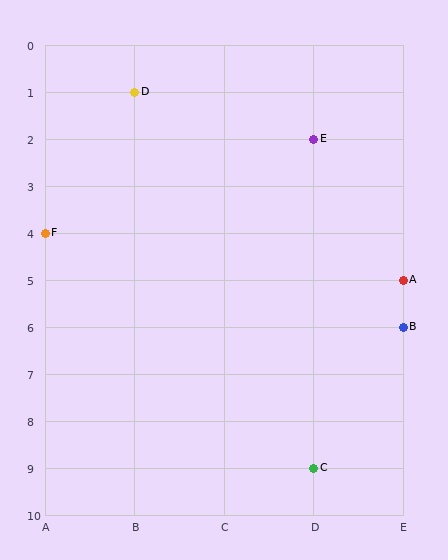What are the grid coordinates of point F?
Point F is at grid coordinates (A, 4).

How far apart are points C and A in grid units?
Points C and A are 1 column and 4 rows apart (about 4.1 grid units diagonally).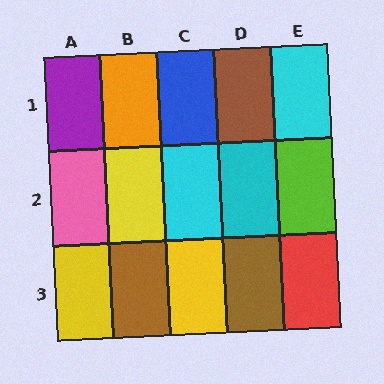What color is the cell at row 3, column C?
Yellow.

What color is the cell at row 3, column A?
Yellow.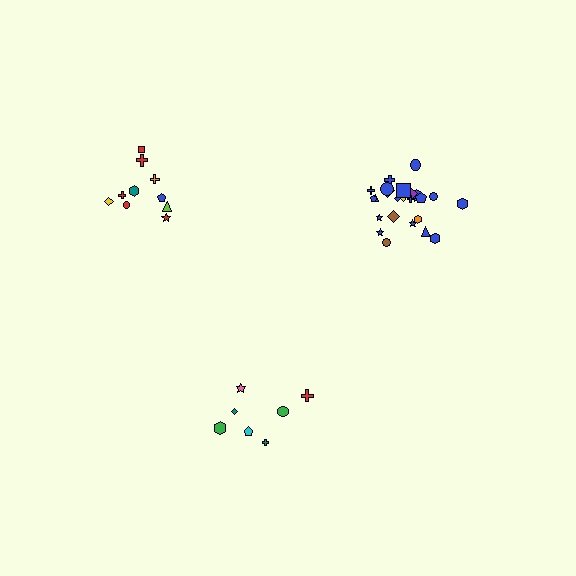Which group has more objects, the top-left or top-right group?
The top-right group.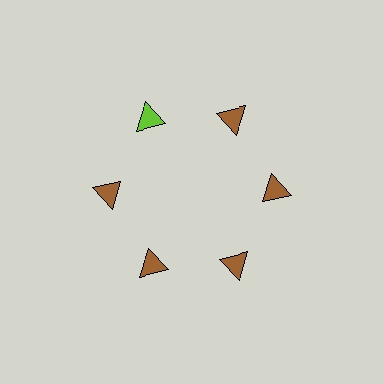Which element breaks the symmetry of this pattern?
The lime triangle at roughly the 11 o'clock position breaks the symmetry. All other shapes are brown triangles.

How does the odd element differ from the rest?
It has a different color: lime instead of brown.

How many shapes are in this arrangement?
There are 6 shapes arranged in a ring pattern.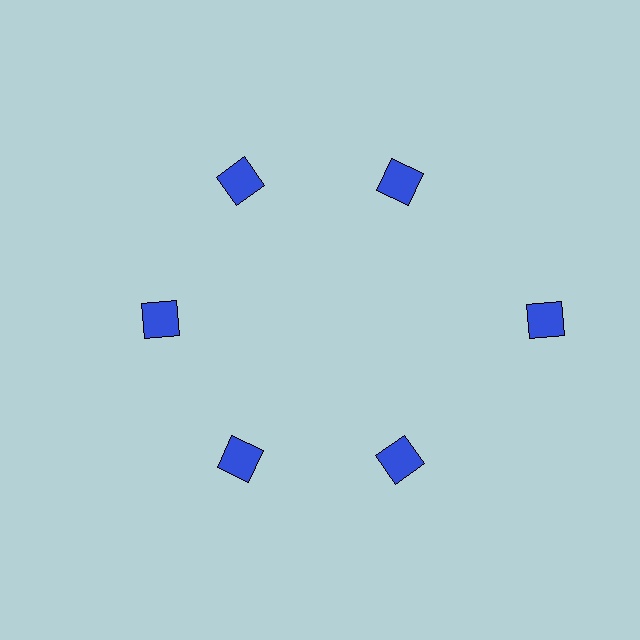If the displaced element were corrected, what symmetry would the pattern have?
It would have 6-fold rotational symmetry — the pattern would map onto itself every 60 degrees.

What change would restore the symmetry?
The symmetry would be restored by moving it inward, back onto the ring so that all 6 diamonds sit at equal angles and equal distance from the center.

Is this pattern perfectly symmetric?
No. The 6 blue diamonds are arranged in a ring, but one element near the 3 o'clock position is pushed outward from the center, breaking the 6-fold rotational symmetry.